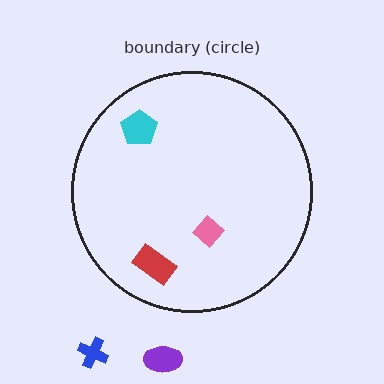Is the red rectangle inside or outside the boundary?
Inside.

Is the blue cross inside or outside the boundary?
Outside.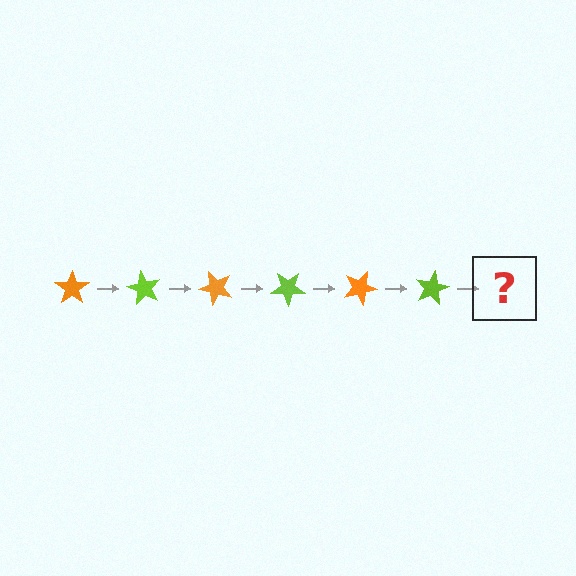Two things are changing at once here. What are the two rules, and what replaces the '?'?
The two rules are that it rotates 60 degrees each step and the color cycles through orange and lime. The '?' should be an orange star, rotated 360 degrees from the start.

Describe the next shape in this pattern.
It should be an orange star, rotated 360 degrees from the start.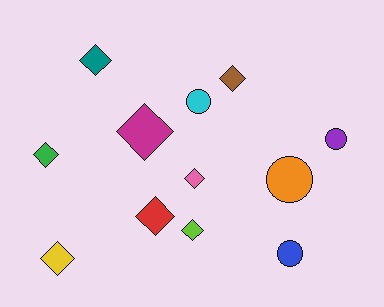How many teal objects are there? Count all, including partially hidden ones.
There is 1 teal object.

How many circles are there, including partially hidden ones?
There are 4 circles.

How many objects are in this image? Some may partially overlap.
There are 12 objects.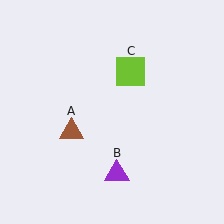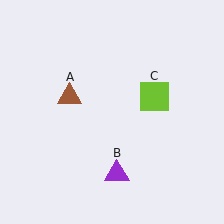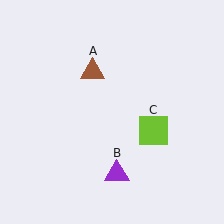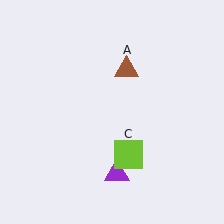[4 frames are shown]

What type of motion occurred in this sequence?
The brown triangle (object A), lime square (object C) rotated clockwise around the center of the scene.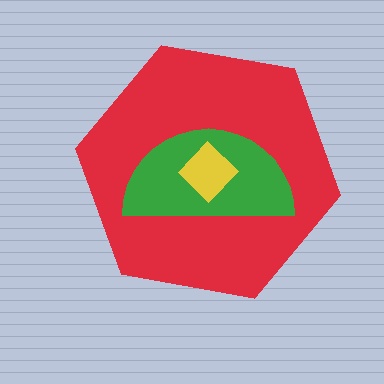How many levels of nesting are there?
3.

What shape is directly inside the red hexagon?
The green semicircle.